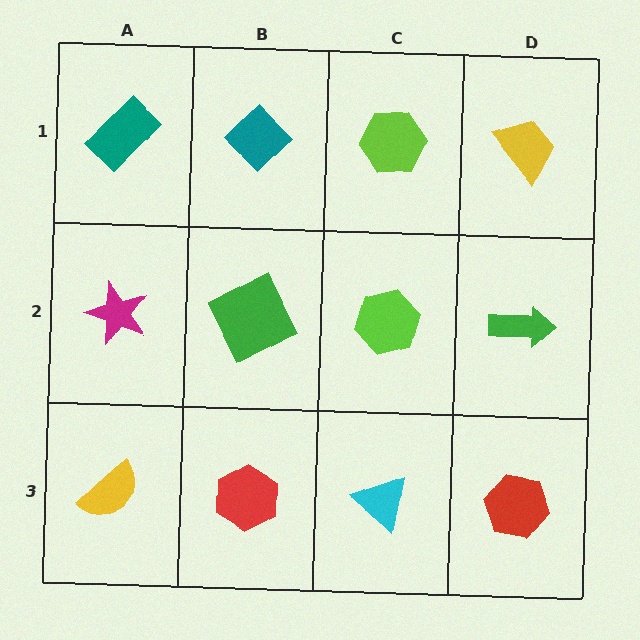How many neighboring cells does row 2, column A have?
3.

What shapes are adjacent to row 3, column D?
A green arrow (row 2, column D), a cyan triangle (row 3, column C).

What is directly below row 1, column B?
A green square.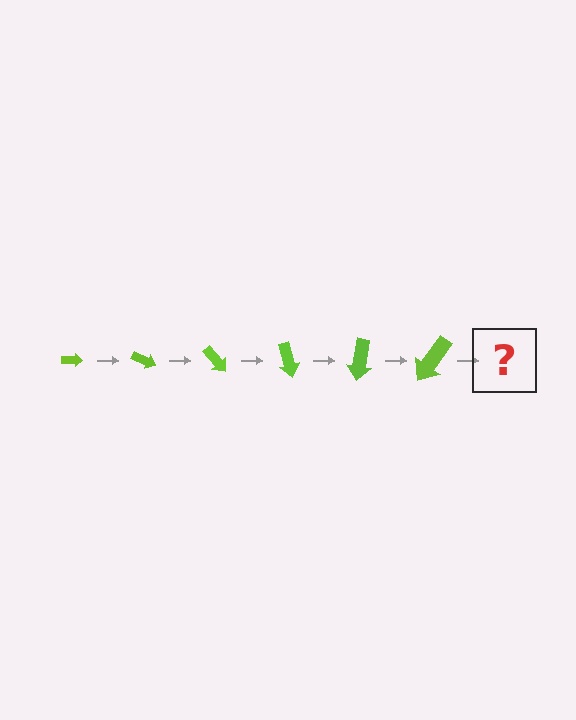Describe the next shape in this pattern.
It should be an arrow, larger than the previous one and rotated 150 degrees from the start.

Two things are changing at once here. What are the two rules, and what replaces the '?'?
The two rules are that the arrow grows larger each step and it rotates 25 degrees each step. The '?' should be an arrow, larger than the previous one and rotated 150 degrees from the start.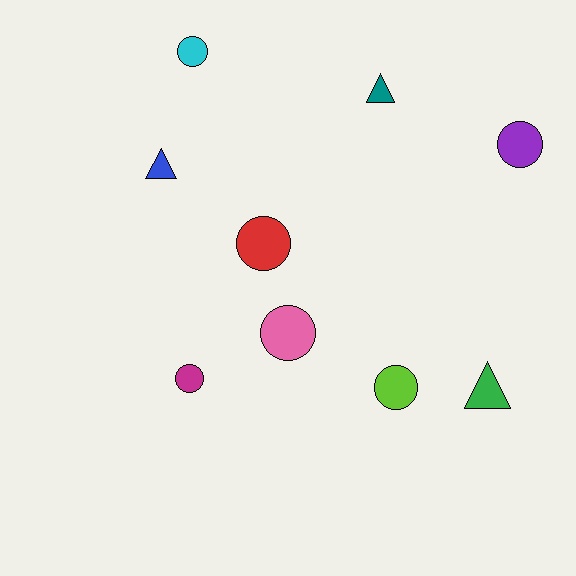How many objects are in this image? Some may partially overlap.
There are 9 objects.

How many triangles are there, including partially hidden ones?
There are 3 triangles.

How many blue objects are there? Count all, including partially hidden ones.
There is 1 blue object.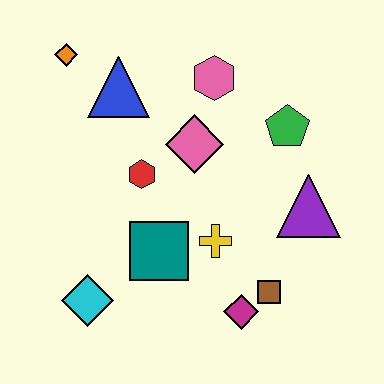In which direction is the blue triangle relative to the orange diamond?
The blue triangle is to the right of the orange diamond.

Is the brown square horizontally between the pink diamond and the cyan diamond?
No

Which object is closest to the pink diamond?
The red hexagon is closest to the pink diamond.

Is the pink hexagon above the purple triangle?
Yes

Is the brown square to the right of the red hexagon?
Yes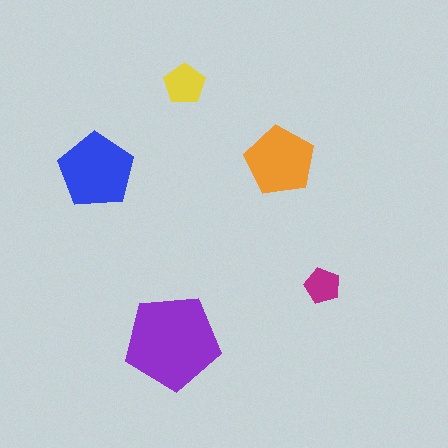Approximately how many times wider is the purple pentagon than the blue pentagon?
About 1.5 times wider.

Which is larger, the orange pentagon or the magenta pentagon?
The orange one.